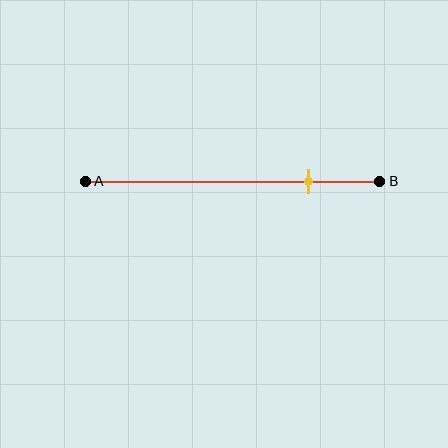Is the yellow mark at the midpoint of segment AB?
No, the mark is at about 75% from A, not at the 50% midpoint.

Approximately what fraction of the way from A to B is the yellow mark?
The yellow mark is approximately 75% of the way from A to B.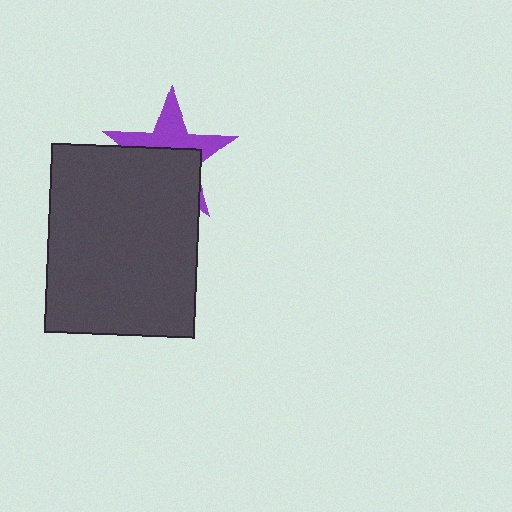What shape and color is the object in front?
The object in front is a dark gray rectangle.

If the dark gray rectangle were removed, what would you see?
You would see the complete purple star.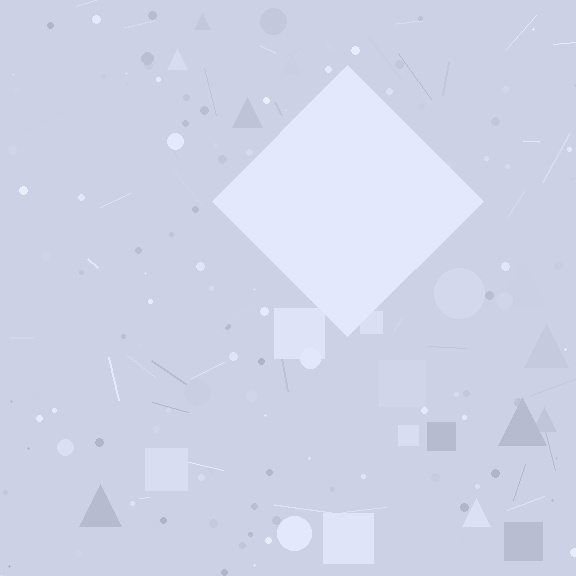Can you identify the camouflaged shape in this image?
The camouflaged shape is a diamond.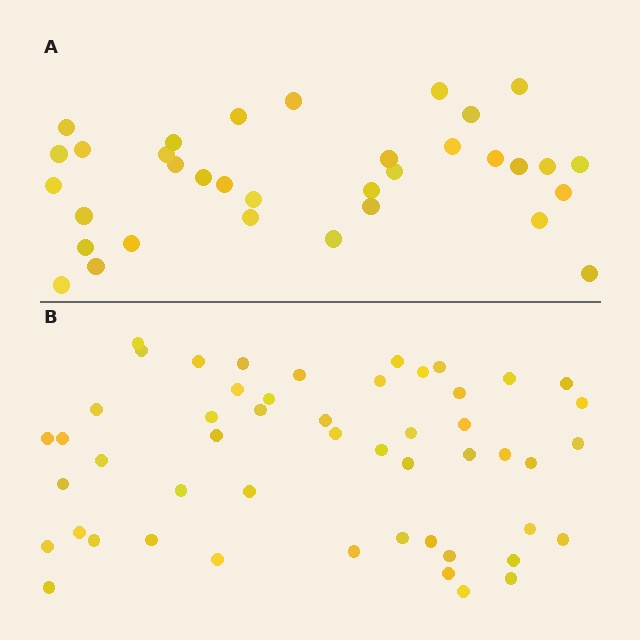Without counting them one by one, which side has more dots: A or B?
Region B (the bottom region) has more dots.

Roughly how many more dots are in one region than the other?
Region B has approximately 15 more dots than region A.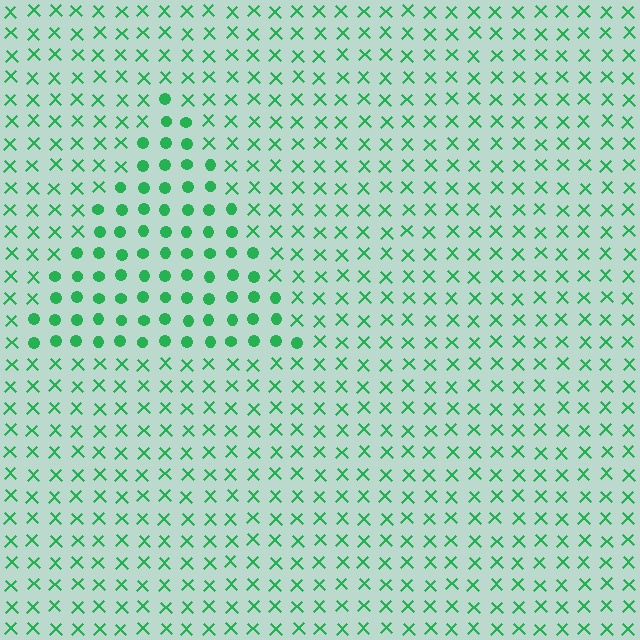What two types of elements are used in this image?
The image uses circles inside the triangle region and X marks outside it.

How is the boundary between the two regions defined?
The boundary is defined by a change in element shape: circles inside vs. X marks outside. All elements share the same color and spacing.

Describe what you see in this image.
The image is filled with small green elements arranged in a uniform grid. A triangle-shaped region contains circles, while the surrounding area contains X marks. The boundary is defined purely by the change in element shape.